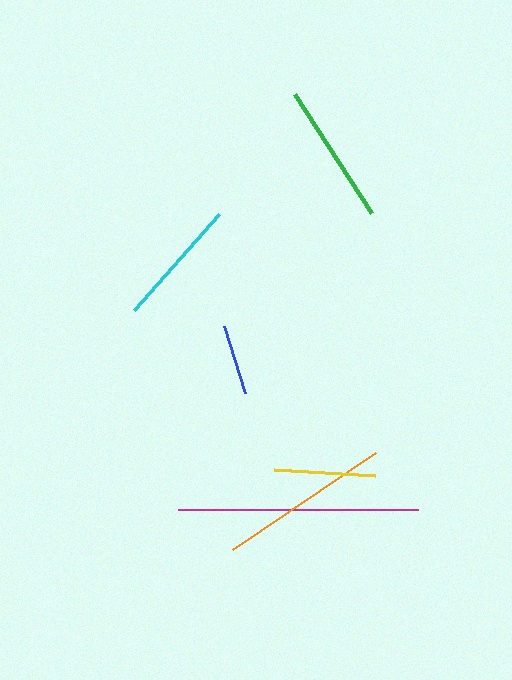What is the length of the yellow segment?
The yellow segment is approximately 101 pixels long.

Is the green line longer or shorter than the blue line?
The green line is longer than the blue line.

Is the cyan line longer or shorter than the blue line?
The cyan line is longer than the blue line.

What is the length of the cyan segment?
The cyan segment is approximately 128 pixels long.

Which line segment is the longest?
The magenta line is the longest at approximately 240 pixels.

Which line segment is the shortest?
The blue line is the shortest at approximately 70 pixels.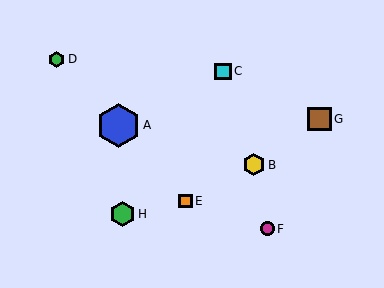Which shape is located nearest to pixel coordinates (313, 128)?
The brown square (labeled G) at (319, 119) is nearest to that location.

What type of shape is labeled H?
Shape H is a green hexagon.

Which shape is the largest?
The blue hexagon (labeled A) is the largest.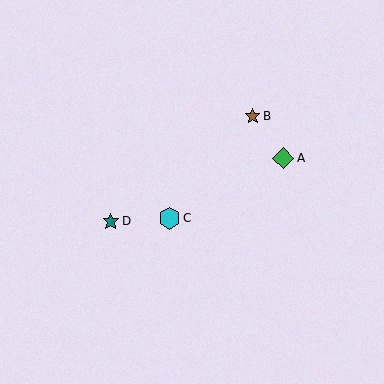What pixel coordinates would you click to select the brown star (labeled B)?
Click at (253, 116) to select the brown star B.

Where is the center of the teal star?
The center of the teal star is at (111, 221).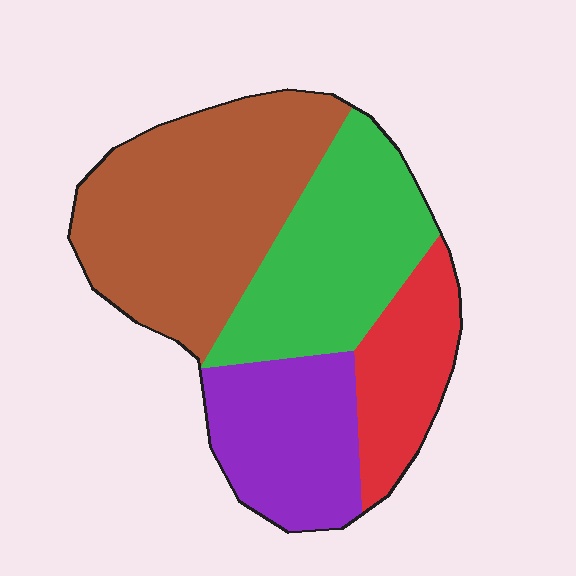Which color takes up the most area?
Brown, at roughly 40%.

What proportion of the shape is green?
Green takes up about one quarter (1/4) of the shape.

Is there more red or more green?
Green.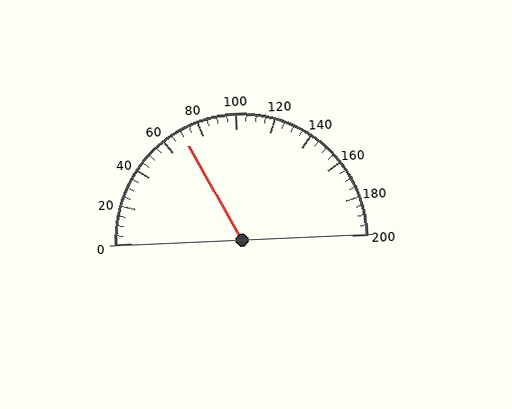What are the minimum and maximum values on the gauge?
The gauge ranges from 0 to 200.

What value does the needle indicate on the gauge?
The needle indicates approximately 70.